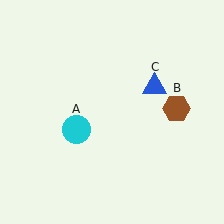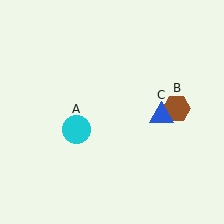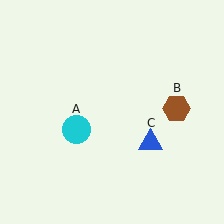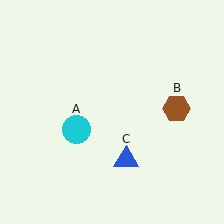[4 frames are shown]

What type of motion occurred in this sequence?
The blue triangle (object C) rotated clockwise around the center of the scene.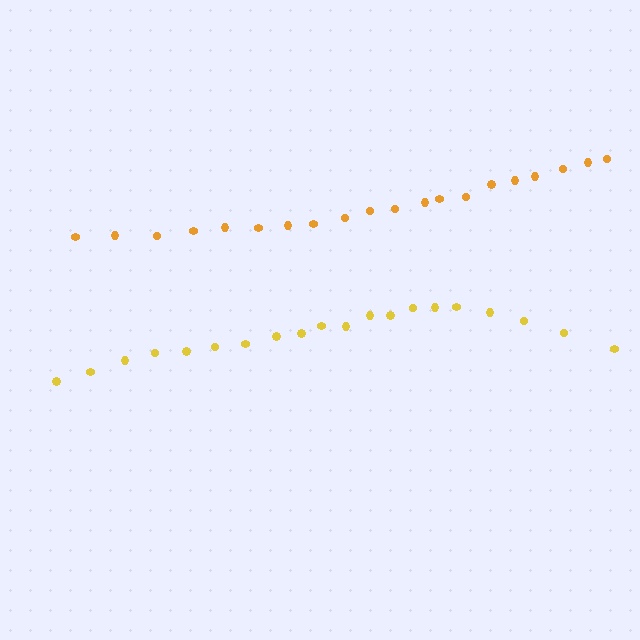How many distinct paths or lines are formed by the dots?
There are 2 distinct paths.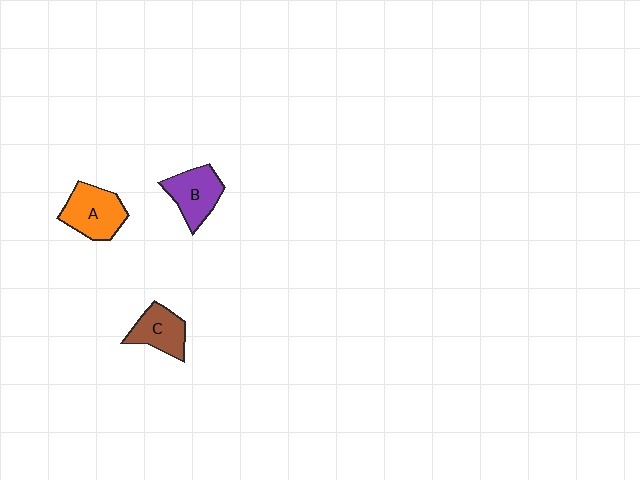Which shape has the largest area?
Shape A (orange).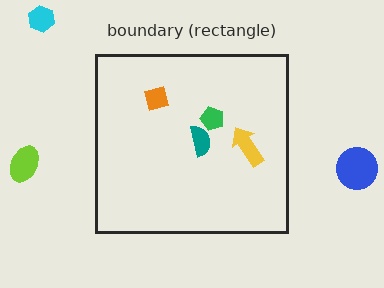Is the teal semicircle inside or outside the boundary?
Inside.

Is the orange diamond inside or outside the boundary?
Inside.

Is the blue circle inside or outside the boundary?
Outside.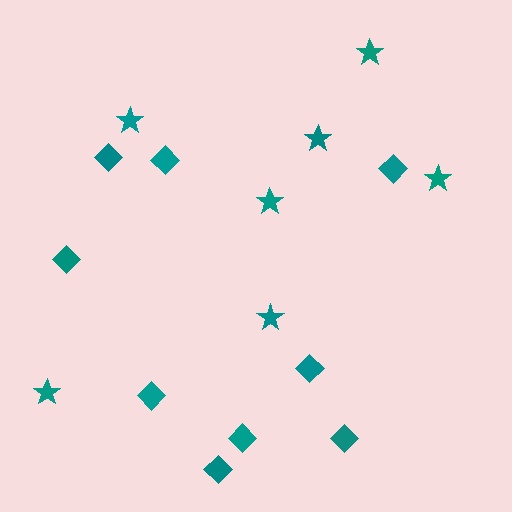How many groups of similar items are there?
There are 2 groups: one group of diamonds (9) and one group of stars (7).